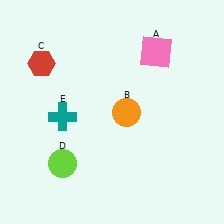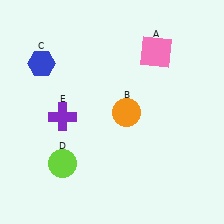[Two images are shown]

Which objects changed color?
C changed from red to blue. E changed from teal to purple.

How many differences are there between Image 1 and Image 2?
There are 2 differences between the two images.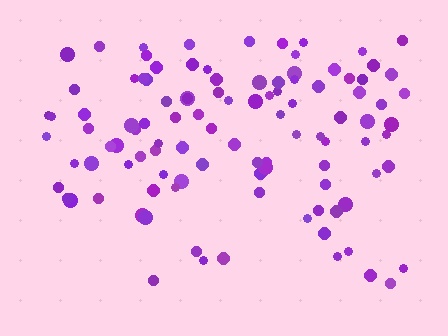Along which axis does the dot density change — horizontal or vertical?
Vertical.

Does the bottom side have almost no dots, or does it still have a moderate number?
Still a moderate number, just noticeably fewer than the top.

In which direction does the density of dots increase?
From bottom to top, with the top side densest.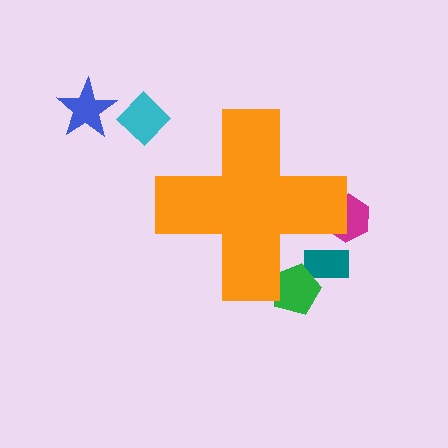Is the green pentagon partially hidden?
Yes, the green pentagon is partially hidden behind the orange cross.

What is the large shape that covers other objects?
An orange cross.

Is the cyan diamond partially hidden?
No, the cyan diamond is fully visible.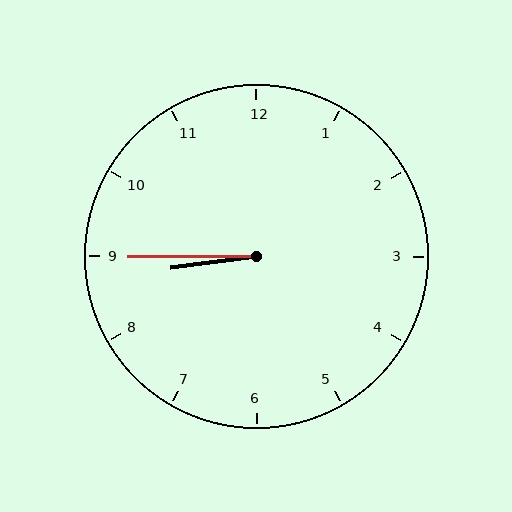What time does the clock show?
8:45.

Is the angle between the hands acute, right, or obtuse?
It is acute.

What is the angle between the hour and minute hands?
Approximately 8 degrees.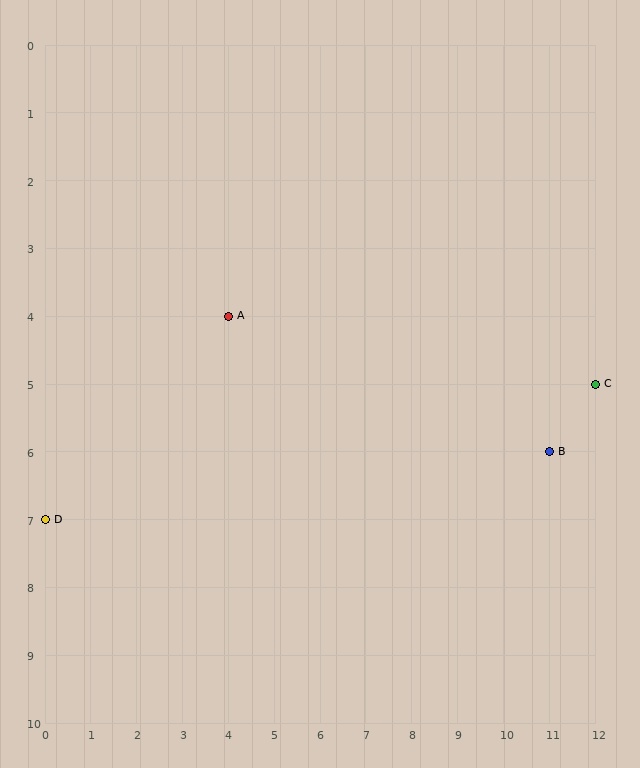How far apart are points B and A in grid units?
Points B and A are 7 columns and 2 rows apart (about 7.3 grid units diagonally).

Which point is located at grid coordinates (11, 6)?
Point B is at (11, 6).